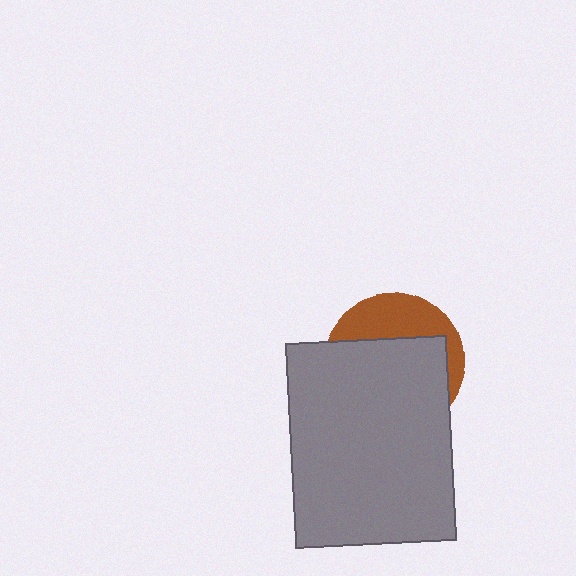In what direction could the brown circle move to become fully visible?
The brown circle could move up. That would shift it out from behind the gray rectangle entirely.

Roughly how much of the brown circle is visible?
A small part of it is visible (roughly 34%).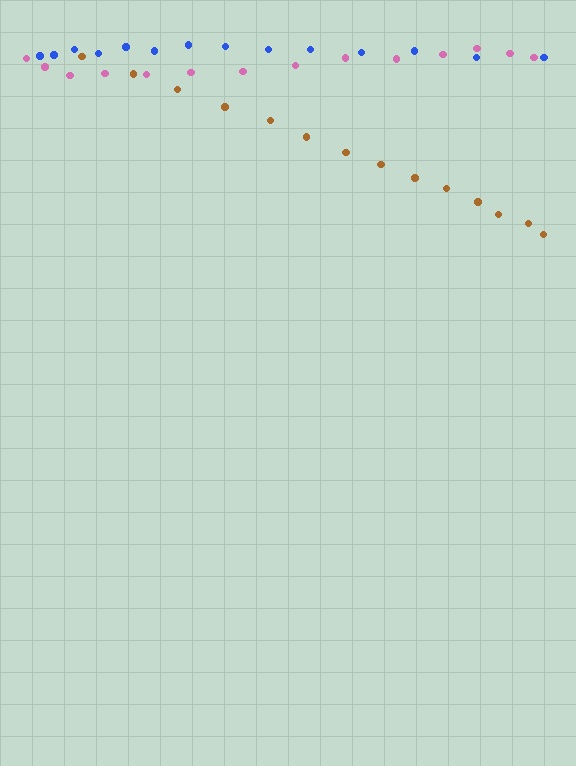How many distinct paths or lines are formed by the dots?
There are 3 distinct paths.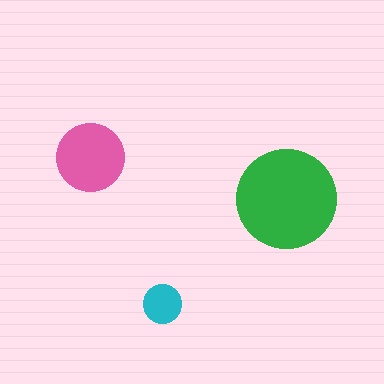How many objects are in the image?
There are 3 objects in the image.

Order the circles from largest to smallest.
the green one, the pink one, the cyan one.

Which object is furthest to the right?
The green circle is rightmost.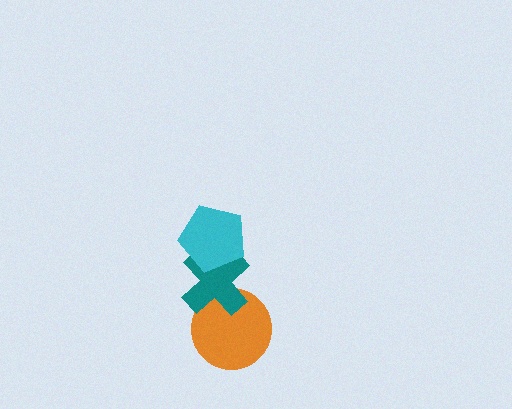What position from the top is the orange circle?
The orange circle is 3rd from the top.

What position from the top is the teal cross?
The teal cross is 2nd from the top.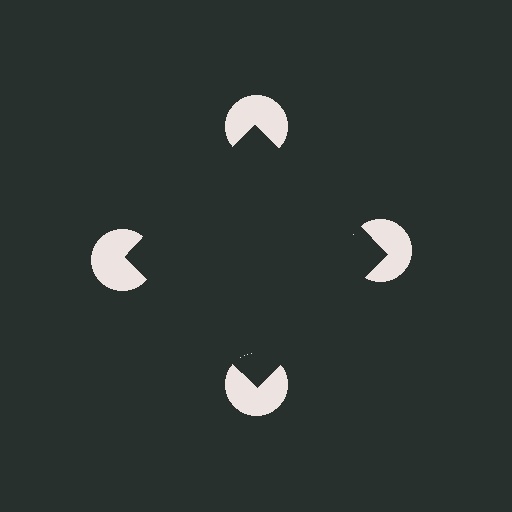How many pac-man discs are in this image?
There are 4 — one at each vertex of the illusory square.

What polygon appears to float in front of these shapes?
An illusory square — its edges are inferred from the aligned wedge cuts in the pac-man discs, not physically drawn.